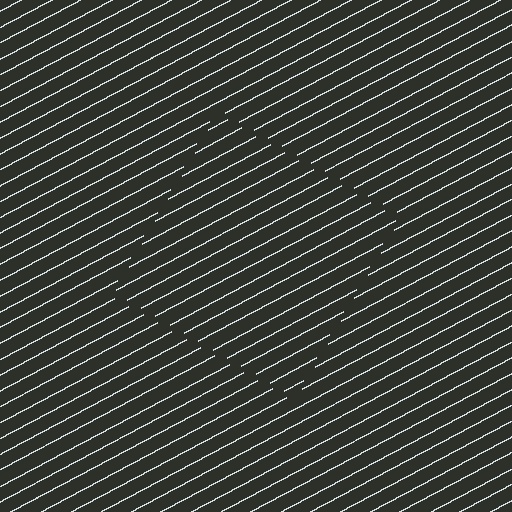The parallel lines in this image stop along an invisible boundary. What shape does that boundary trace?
An illusory square. The interior of the shape contains the same grating, shifted by half a period — the contour is defined by the phase discontinuity where line-ends from the inner and outer gratings abut.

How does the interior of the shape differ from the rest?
The interior of the shape contains the same grating, shifted by half a period — the contour is defined by the phase discontinuity where line-ends from the inner and outer gratings abut.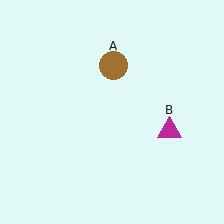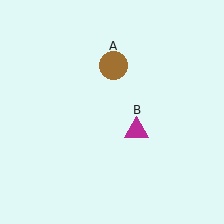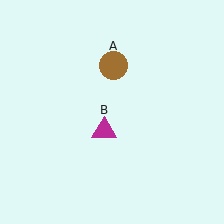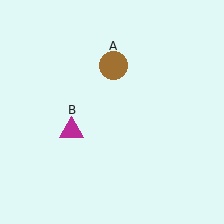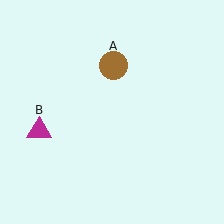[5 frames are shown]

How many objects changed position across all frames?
1 object changed position: magenta triangle (object B).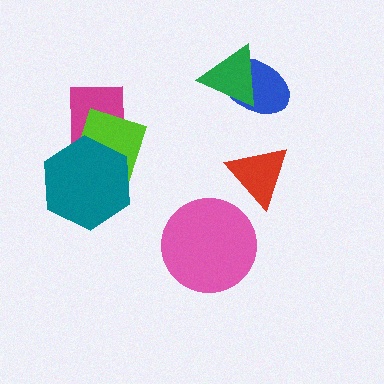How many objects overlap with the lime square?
2 objects overlap with the lime square.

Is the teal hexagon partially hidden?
No, no other shape covers it.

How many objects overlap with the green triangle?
1 object overlaps with the green triangle.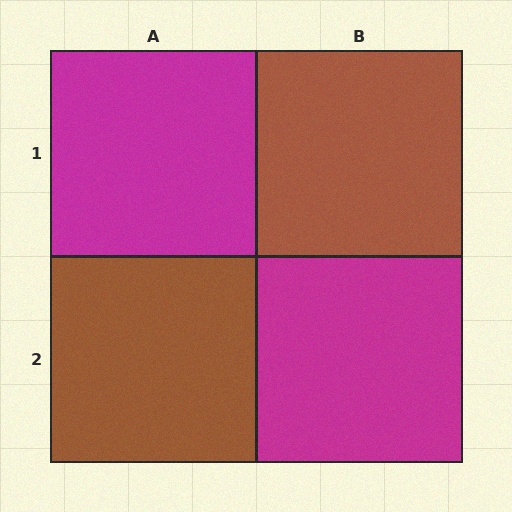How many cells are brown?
2 cells are brown.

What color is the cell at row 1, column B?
Brown.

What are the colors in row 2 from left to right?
Brown, magenta.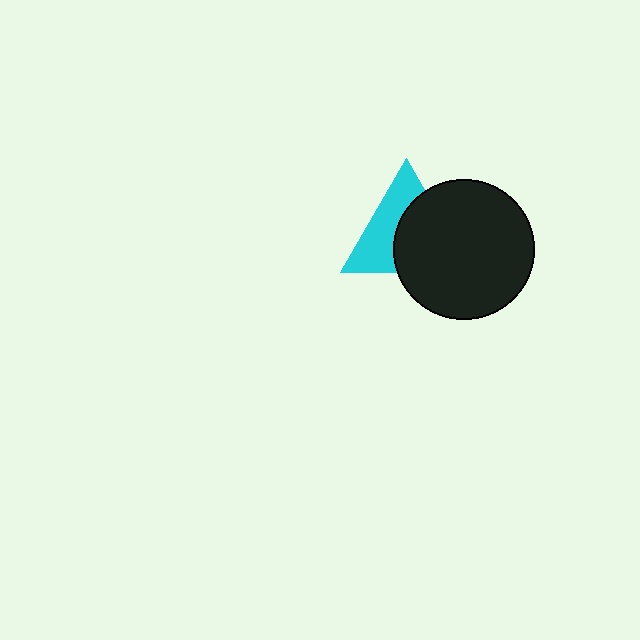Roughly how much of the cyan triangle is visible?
About half of it is visible (roughly 48%).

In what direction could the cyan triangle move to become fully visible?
The cyan triangle could move toward the upper-left. That would shift it out from behind the black circle entirely.